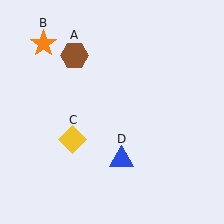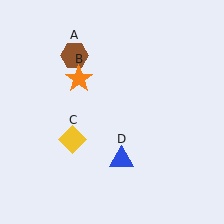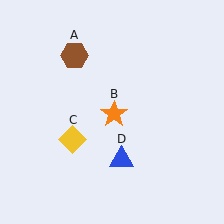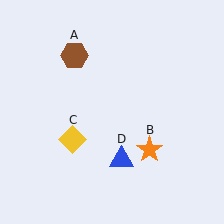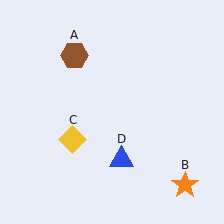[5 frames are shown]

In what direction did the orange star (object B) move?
The orange star (object B) moved down and to the right.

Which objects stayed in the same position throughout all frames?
Brown hexagon (object A) and yellow diamond (object C) and blue triangle (object D) remained stationary.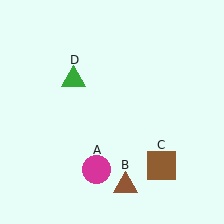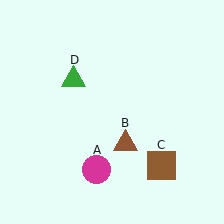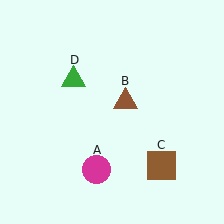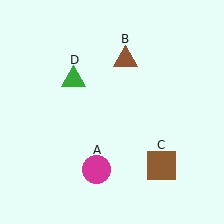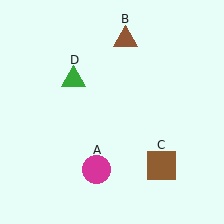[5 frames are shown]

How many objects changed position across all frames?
1 object changed position: brown triangle (object B).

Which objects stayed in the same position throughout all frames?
Magenta circle (object A) and brown square (object C) and green triangle (object D) remained stationary.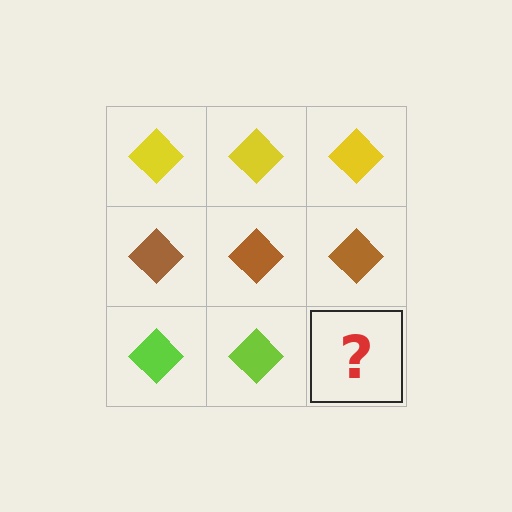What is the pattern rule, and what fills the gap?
The rule is that each row has a consistent color. The gap should be filled with a lime diamond.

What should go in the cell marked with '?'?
The missing cell should contain a lime diamond.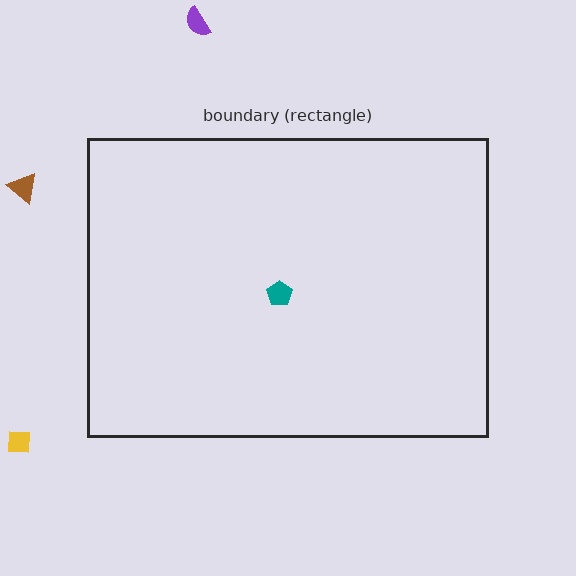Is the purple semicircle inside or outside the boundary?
Outside.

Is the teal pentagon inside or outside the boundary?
Inside.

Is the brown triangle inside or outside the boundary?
Outside.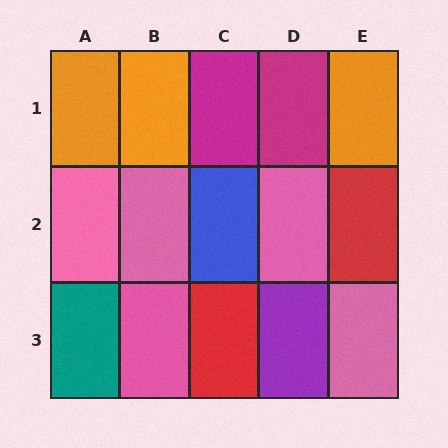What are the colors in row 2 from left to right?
Pink, pink, blue, pink, red.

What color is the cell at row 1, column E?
Orange.